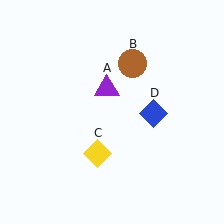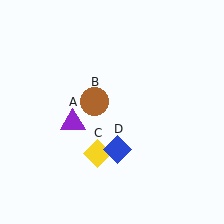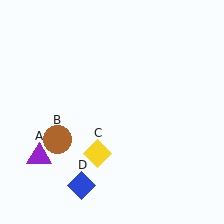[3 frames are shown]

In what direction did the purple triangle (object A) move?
The purple triangle (object A) moved down and to the left.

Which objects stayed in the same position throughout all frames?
Yellow diamond (object C) remained stationary.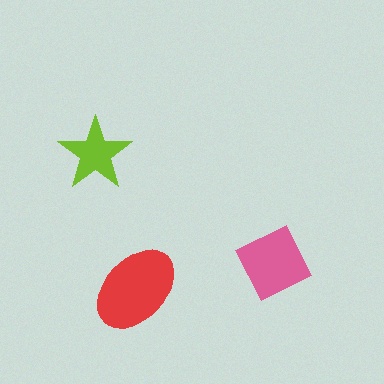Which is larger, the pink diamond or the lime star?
The pink diamond.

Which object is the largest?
The red ellipse.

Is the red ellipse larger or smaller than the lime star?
Larger.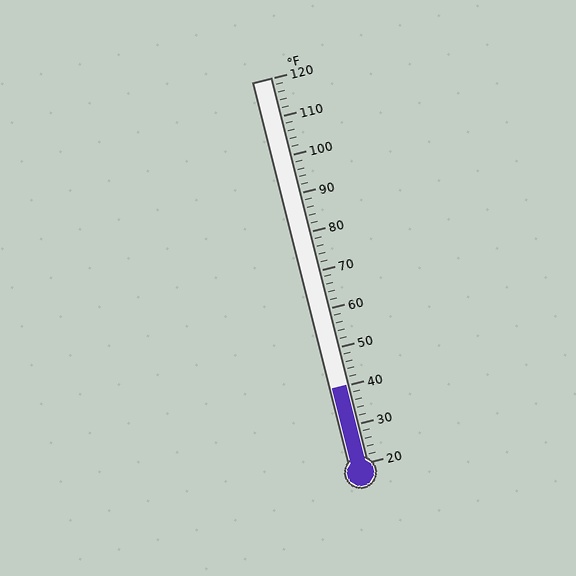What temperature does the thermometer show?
The thermometer shows approximately 40°F.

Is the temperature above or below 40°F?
The temperature is at 40°F.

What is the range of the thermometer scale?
The thermometer scale ranges from 20°F to 120°F.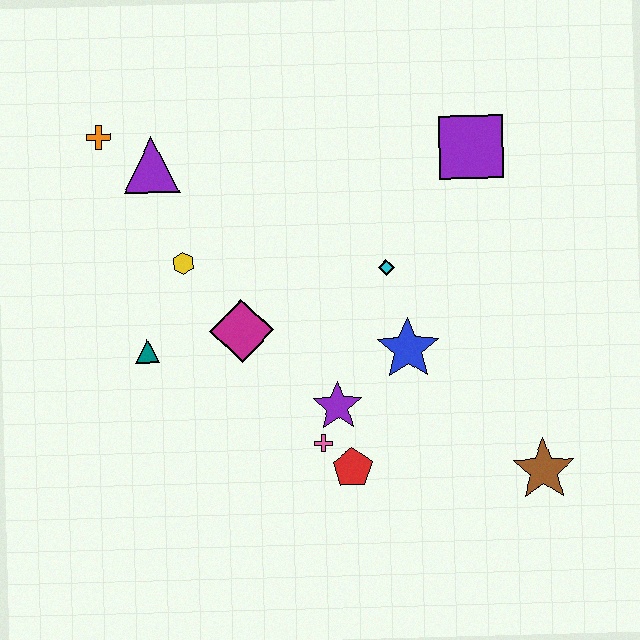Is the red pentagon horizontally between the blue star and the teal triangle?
Yes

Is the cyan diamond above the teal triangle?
Yes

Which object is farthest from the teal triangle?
The brown star is farthest from the teal triangle.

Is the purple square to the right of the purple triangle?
Yes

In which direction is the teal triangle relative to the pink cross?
The teal triangle is to the left of the pink cross.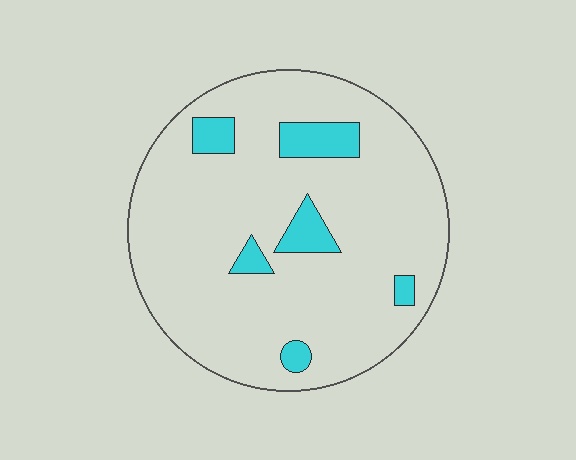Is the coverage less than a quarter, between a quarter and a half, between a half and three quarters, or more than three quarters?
Less than a quarter.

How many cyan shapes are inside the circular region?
6.